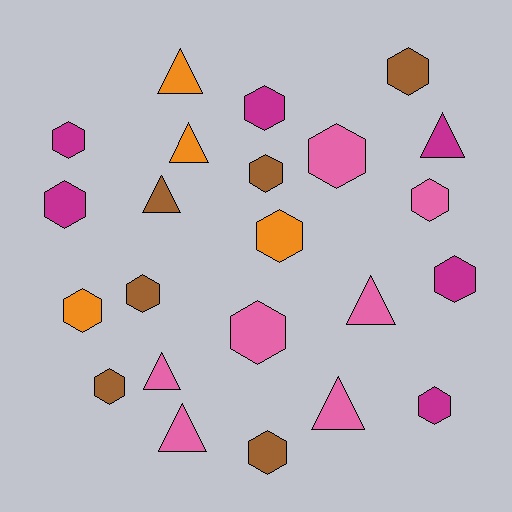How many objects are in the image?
There are 23 objects.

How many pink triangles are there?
There are 4 pink triangles.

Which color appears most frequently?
Pink, with 7 objects.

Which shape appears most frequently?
Hexagon, with 15 objects.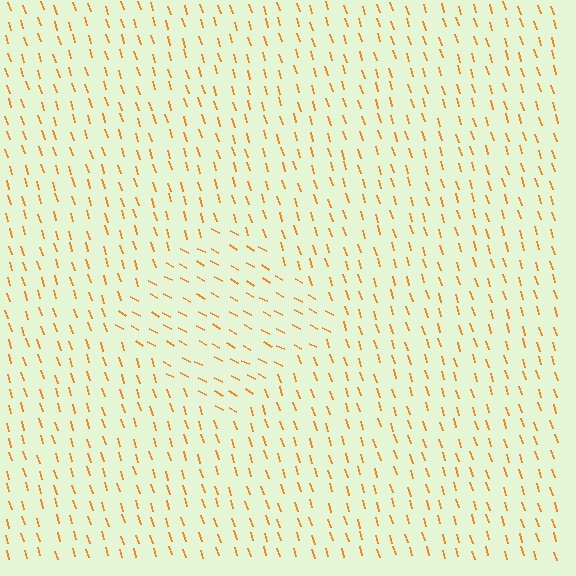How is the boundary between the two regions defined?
The boundary is defined purely by a change in line orientation (approximately 45 degrees difference). All lines are the same color and thickness.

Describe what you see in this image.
The image is filled with small orange line segments. A diamond region in the image has lines oriented differently from the surrounding lines, creating a visible texture boundary.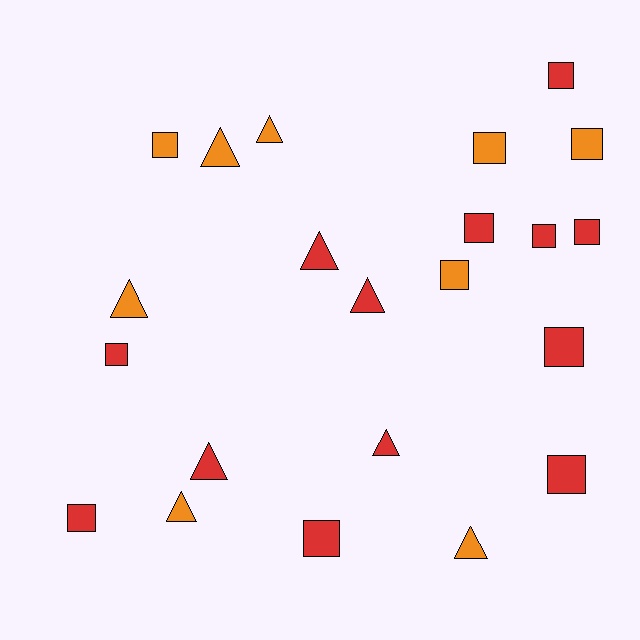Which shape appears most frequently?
Square, with 13 objects.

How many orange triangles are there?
There are 5 orange triangles.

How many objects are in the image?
There are 22 objects.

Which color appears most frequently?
Red, with 13 objects.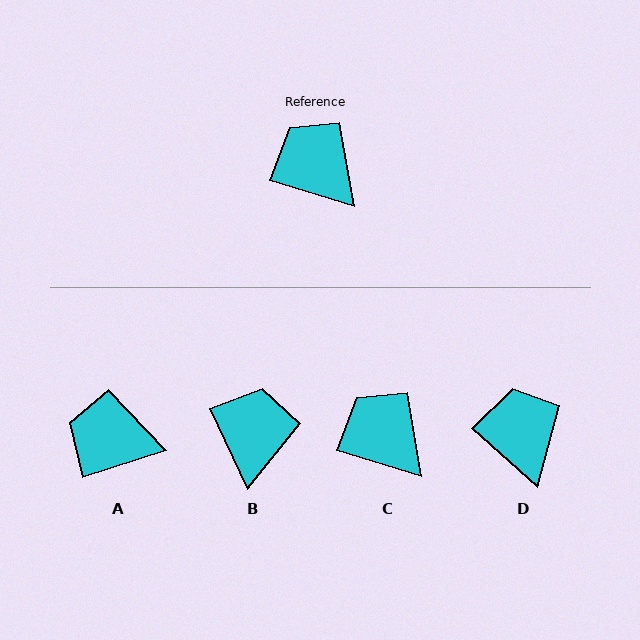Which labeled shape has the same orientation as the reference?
C.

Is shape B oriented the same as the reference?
No, it is off by about 48 degrees.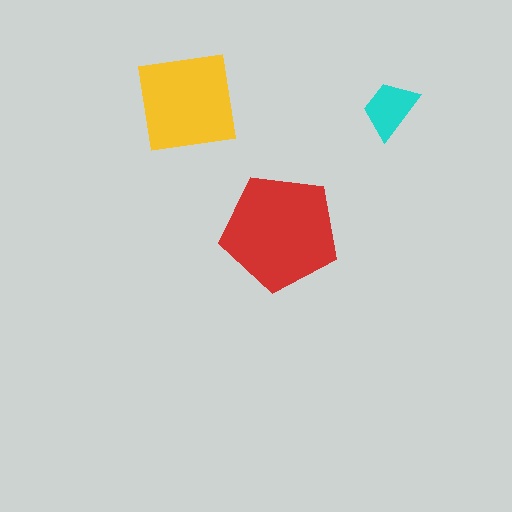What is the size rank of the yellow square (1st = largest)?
2nd.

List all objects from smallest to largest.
The cyan trapezoid, the yellow square, the red pentagon.